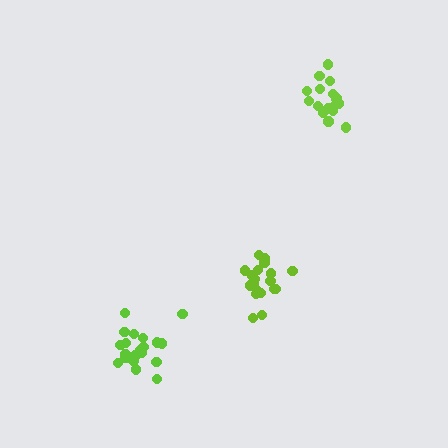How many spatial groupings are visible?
There are 3 spatial groupings.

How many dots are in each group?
Group 1: 19 dots, Group 2: 20 dots, Group 3: 16 dots (55 total).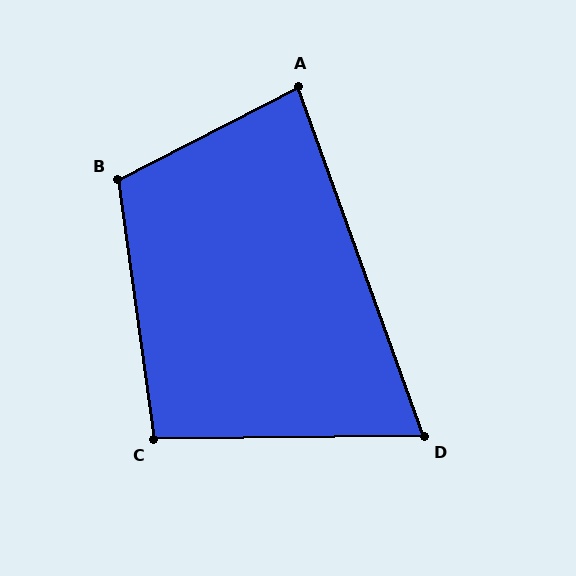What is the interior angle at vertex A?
Approximately 83 degrees (acute).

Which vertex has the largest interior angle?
B, at approximately 109 degrees.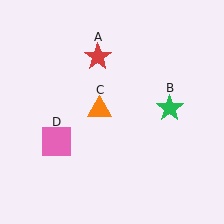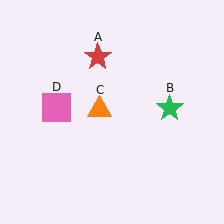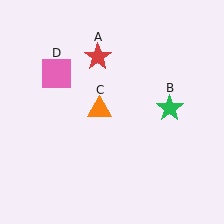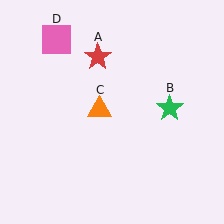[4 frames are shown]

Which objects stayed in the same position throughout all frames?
Red star (object A) and green star (object B) and orange triangle (object C) remained stationary.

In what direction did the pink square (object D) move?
The pink square (object D) moved up.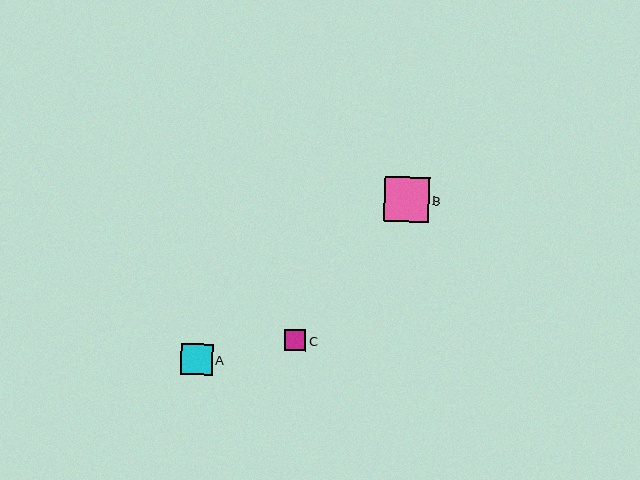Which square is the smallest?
Square C is the smallest with a size of approximately 21 pixels.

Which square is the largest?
Square B is the largest with a size of approximately 45 pixels.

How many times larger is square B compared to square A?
Square B is approximately 1.4 times the size of square A.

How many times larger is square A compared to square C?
Square A is approximately 1.5 times the size of square C.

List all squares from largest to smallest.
From largest to smallest: B, A, C.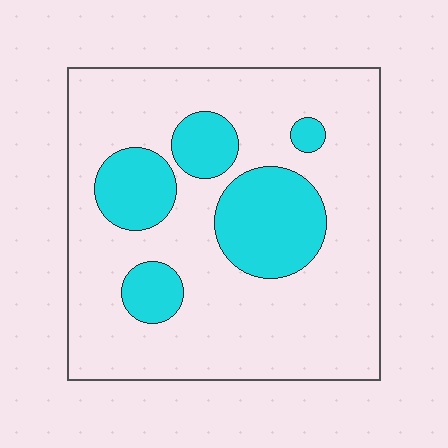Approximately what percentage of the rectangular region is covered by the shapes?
Approximately 25%.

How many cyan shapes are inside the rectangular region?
5.